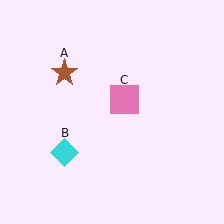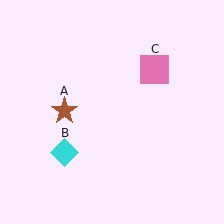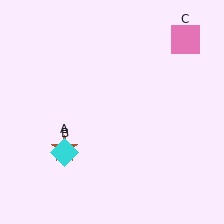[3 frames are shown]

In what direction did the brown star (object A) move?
The brown star (object A) moved down.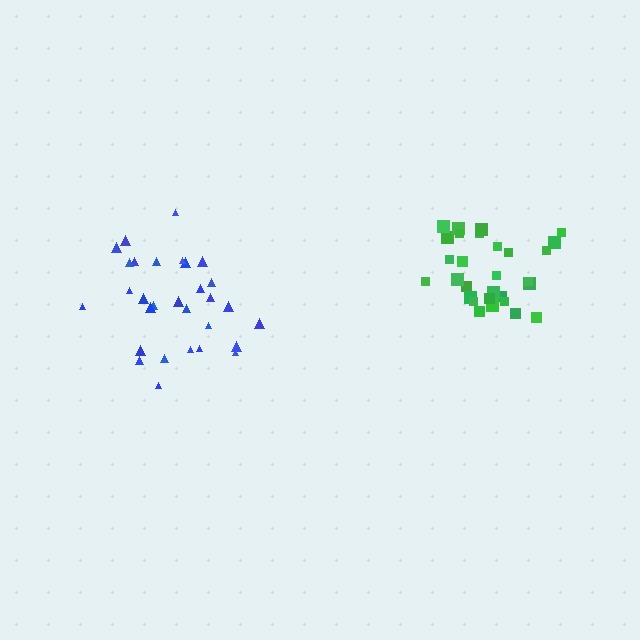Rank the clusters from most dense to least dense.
green, blue.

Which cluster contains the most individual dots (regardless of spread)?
Blue (30).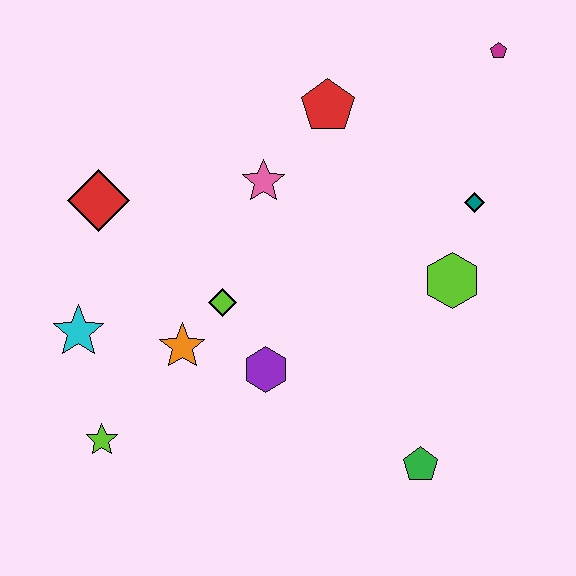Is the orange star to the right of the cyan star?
Yes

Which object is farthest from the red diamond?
The magenta pentagon is farthest from the red diamond.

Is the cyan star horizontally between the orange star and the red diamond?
No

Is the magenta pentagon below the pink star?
No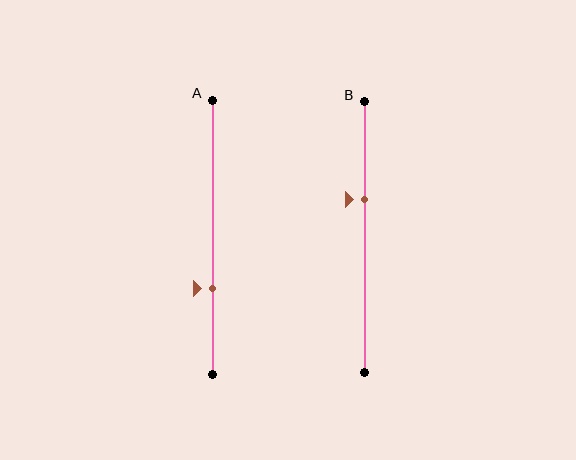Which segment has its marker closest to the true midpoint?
Segment B has its marker closest to the true midpoint.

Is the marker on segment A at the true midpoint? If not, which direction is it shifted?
No, the marker on segment A is shifted downward by about 19% of the segment length.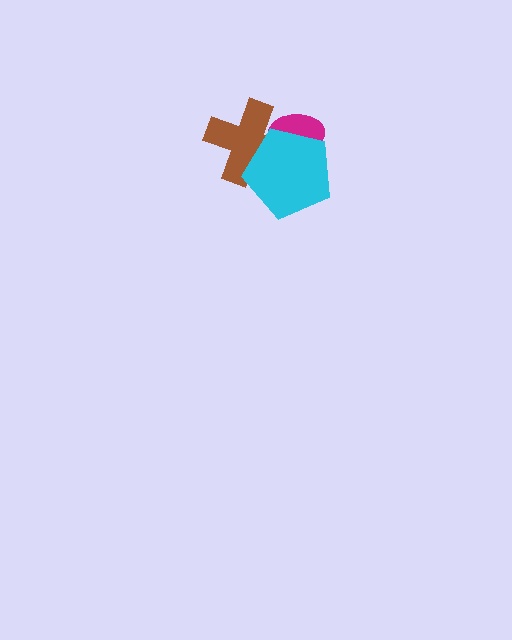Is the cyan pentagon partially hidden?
No, no other shape covers it.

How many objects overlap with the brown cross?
2 objects overlap with the brown cross.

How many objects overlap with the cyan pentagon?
2 objects overlap with the cyan pentagon.